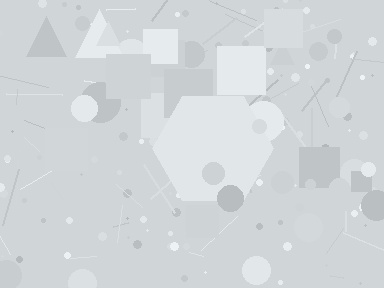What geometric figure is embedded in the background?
A hexagon is embedded in the background.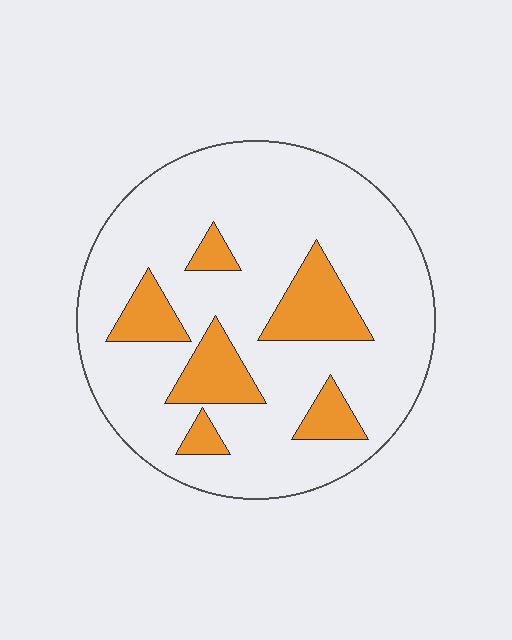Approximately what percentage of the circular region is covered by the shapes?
Approximately 20%.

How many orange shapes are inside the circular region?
6.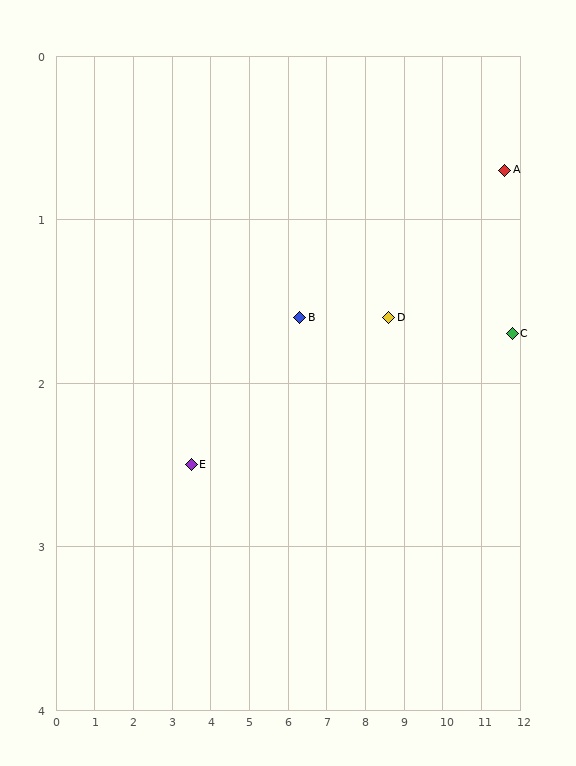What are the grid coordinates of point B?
Point B is at approximately (6.3, 1.6).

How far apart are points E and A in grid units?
Points E and A are about 8.3 grid units apart.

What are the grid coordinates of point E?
Point E is at approximately (3.5, 2.5).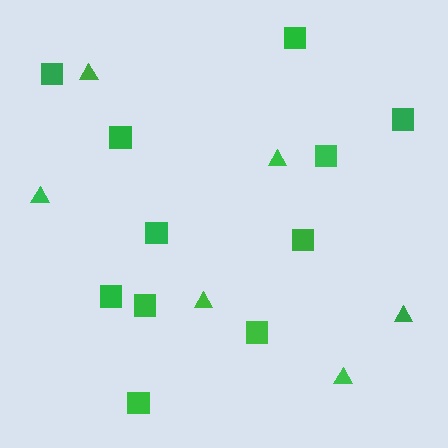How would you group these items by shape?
There are 2 groups: one group of triangles (6) and one group of squares (11).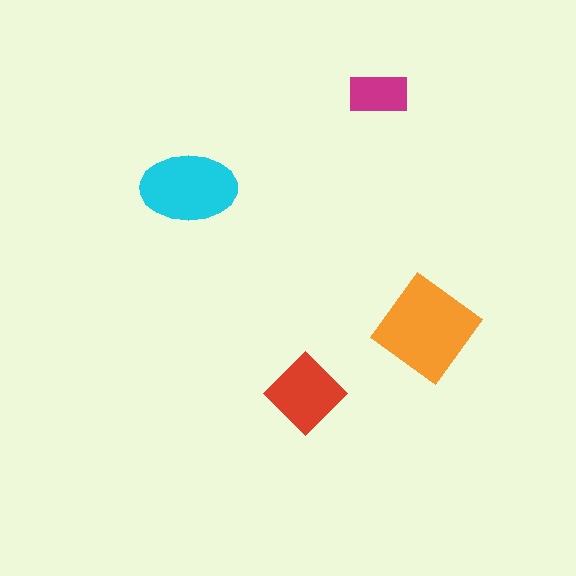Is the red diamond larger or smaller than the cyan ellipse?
Smaller.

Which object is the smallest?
The magenta rectangle.